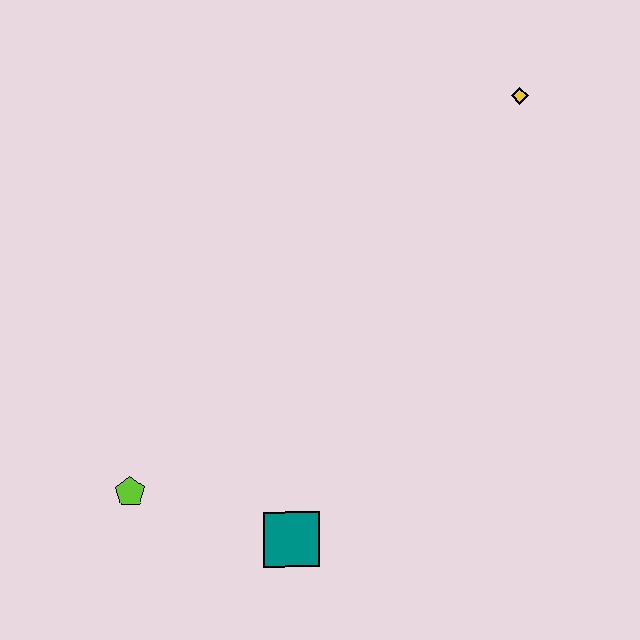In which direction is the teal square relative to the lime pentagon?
The teal square is to the right of the lime pentagon.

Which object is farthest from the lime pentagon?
The yellow diamond is farthest from the lime pentagon.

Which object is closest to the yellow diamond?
The teal square is closest to the yellow diamond.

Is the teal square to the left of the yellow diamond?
Yes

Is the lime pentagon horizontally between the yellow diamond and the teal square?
No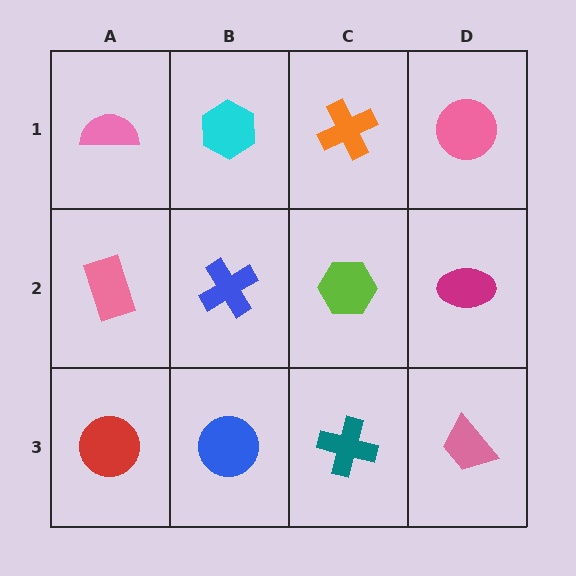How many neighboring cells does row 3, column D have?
2.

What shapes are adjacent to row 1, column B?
A blue cross (row 2, column B), a pink semicircle (row 1, column A), an orange cross (row 1, column C).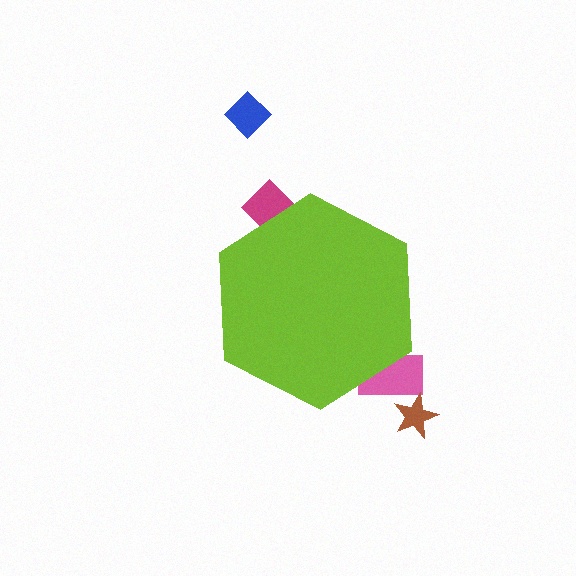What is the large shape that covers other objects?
A lime hexagon.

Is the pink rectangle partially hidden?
Yes, the pink rectangle is partially hidden behind the lime hexagon.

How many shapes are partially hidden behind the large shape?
2 shapes are partially hidden.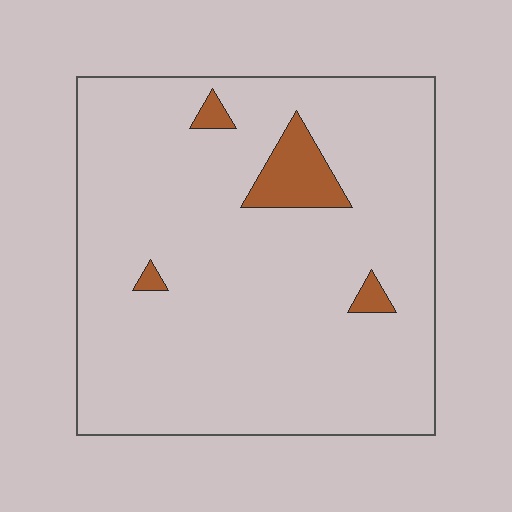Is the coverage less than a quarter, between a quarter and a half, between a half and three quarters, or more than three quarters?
Less than a quarter.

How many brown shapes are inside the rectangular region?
4.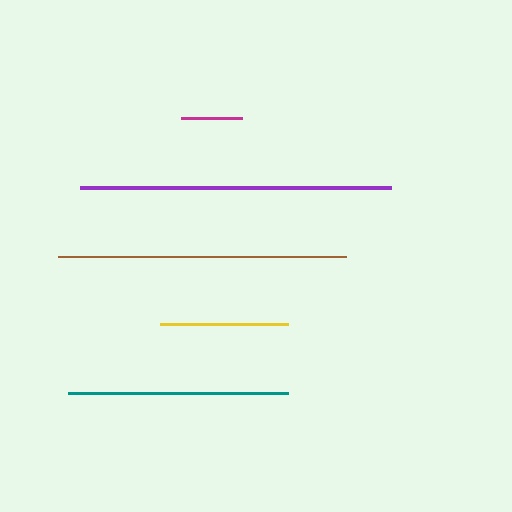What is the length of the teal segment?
The teal segment is approximately 220 pixels long.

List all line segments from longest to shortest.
From longest to shortest: purple, brown, teal, yellow, magenta.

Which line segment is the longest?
The purple line is the longest at approximately 311 pixels.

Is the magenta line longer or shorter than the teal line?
The teal line is longer than the magenta line.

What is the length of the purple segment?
The purple segment is approximately 311 pixels long.